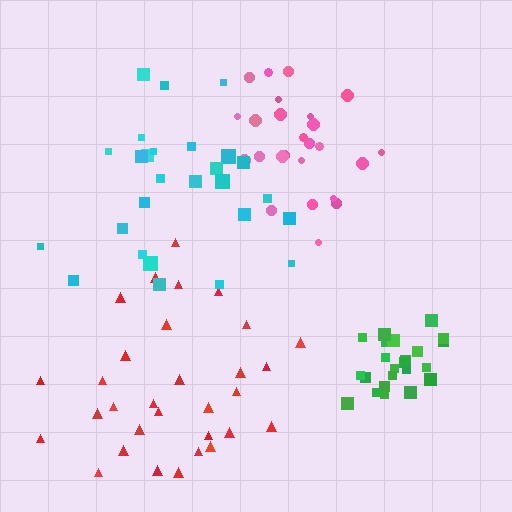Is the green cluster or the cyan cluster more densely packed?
Green.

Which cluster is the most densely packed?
Green.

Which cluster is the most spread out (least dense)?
Cyan.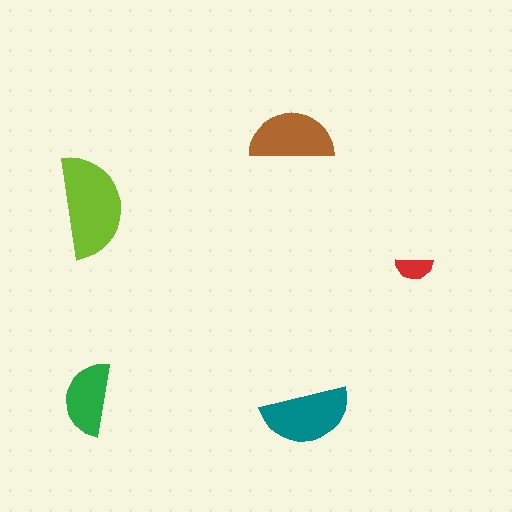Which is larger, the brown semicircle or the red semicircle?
The brown one.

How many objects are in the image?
There are 5 objects in the image.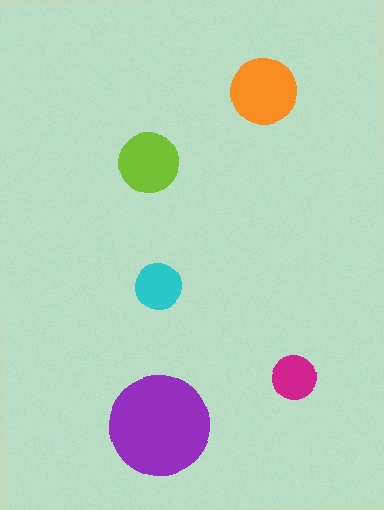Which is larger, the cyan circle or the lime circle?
The lime one.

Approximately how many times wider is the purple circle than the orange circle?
About 1.5 times wider.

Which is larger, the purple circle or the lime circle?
The purple one.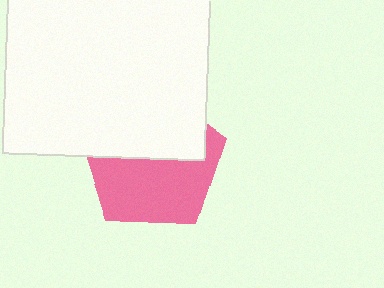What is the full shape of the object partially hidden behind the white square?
The partially hidden object is a pink pentagon.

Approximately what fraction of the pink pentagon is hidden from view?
Roughly 47% of the pink pentagon is hidden behind the white square.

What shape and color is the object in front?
The object in front is a white square.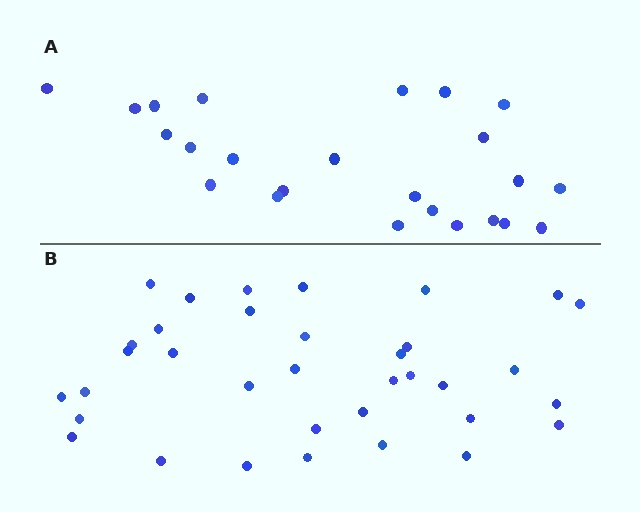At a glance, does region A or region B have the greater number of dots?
Region B (the bottom region) has more dots.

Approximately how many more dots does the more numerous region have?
Region B has roughly 12 or so more dots than region A.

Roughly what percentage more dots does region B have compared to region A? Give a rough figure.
About 45% more.